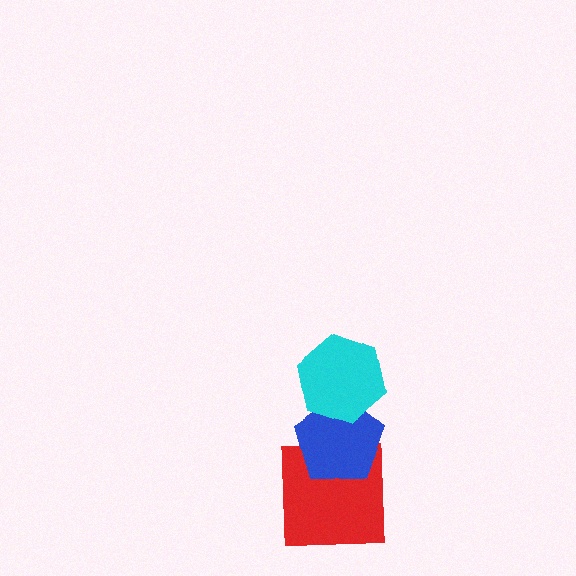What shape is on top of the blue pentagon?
The cyan hexagon is on top of the blue pentagon.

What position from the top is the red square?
The red square is 3rd from the top.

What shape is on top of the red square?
The blue pentagon is on top of the red square.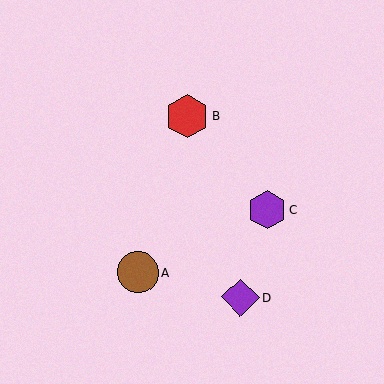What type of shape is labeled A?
Shape A is a brown circle.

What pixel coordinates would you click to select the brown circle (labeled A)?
Click at (138, 273) to select the brown circle A.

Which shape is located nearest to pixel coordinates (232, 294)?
The purple diamond (labeled D) at (240, 298) is nearest to that location.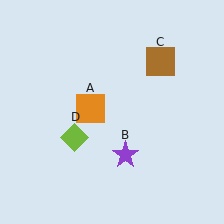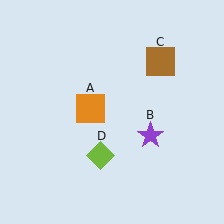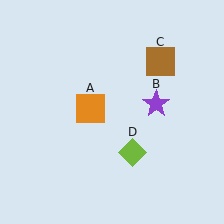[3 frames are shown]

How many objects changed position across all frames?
2 objects changed position: purple star (object B), lime diamond (object D).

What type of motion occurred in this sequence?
The purple star (object B), lime diamond (object D) rotated counterclockwise around the center of the scene.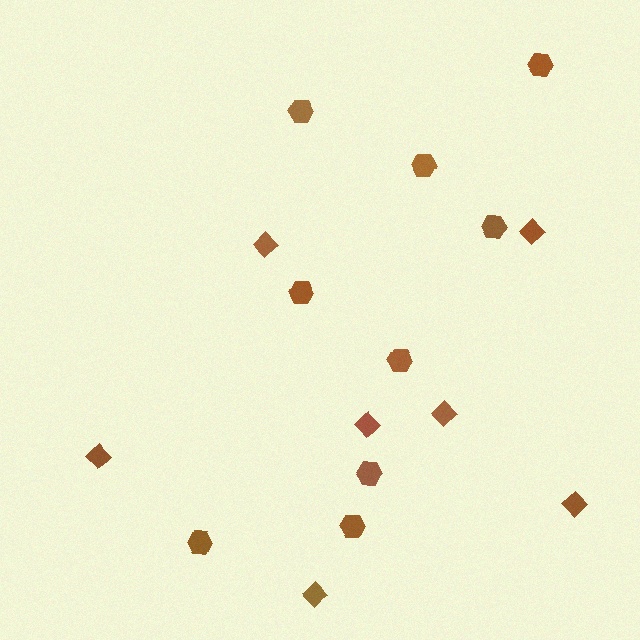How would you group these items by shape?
There are 2 groups: one group of diamonds (7) and one group of hexagons (9).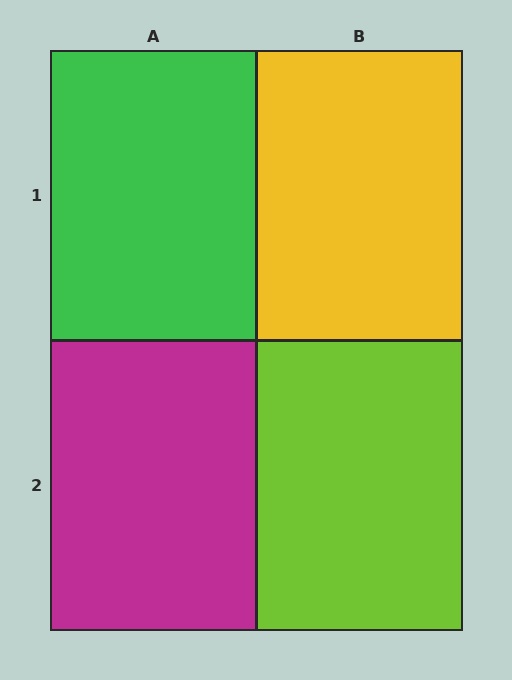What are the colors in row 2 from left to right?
Magenta, lime.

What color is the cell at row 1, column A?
Green.